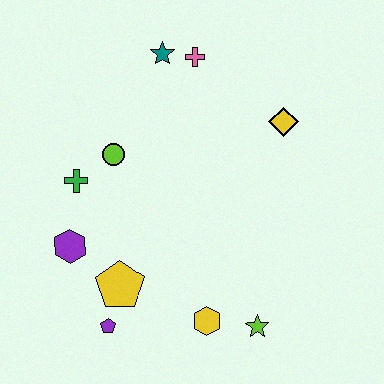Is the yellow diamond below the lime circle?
No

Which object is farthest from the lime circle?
The lime star is farthest from the lime circle.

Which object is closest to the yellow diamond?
The pink cross is closest to the yellow diamond.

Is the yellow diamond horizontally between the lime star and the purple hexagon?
No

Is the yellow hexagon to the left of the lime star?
Yes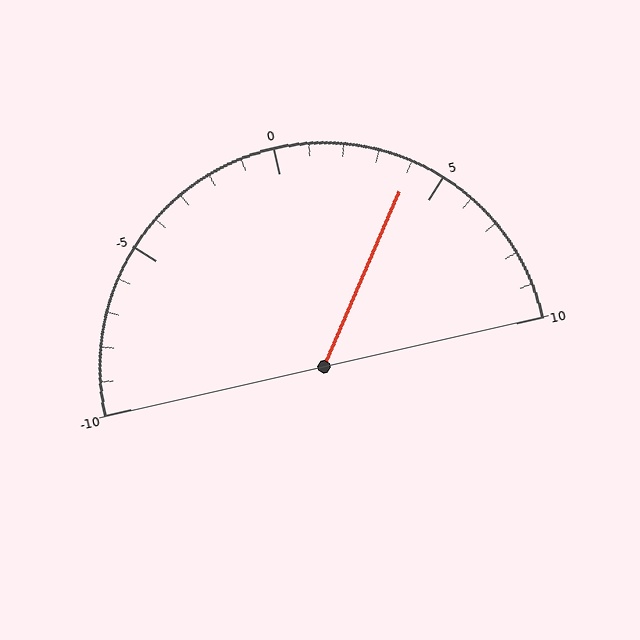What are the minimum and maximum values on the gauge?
The gauge ranges from -10 to 10.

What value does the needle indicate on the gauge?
The needle indicates approximately 4.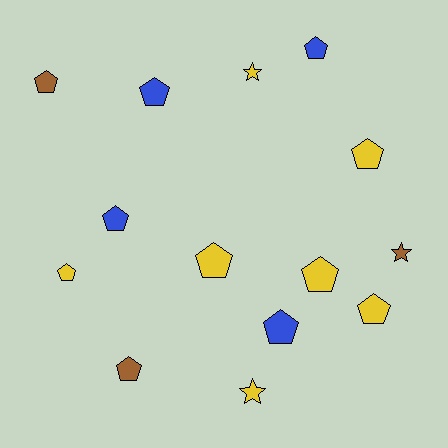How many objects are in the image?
There are 14 objects.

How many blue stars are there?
There are no blue stars.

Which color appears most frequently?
Yellow, with 7 objects.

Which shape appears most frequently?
Pentagon, with 11 objects.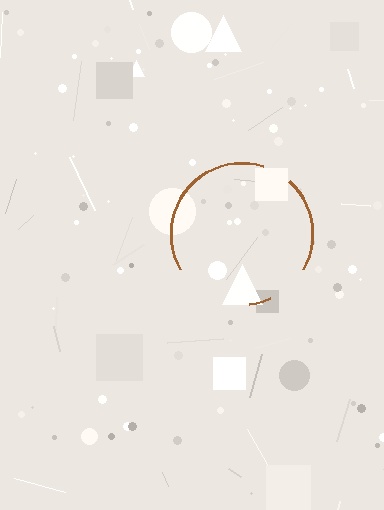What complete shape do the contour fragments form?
The contour fragments form a circle.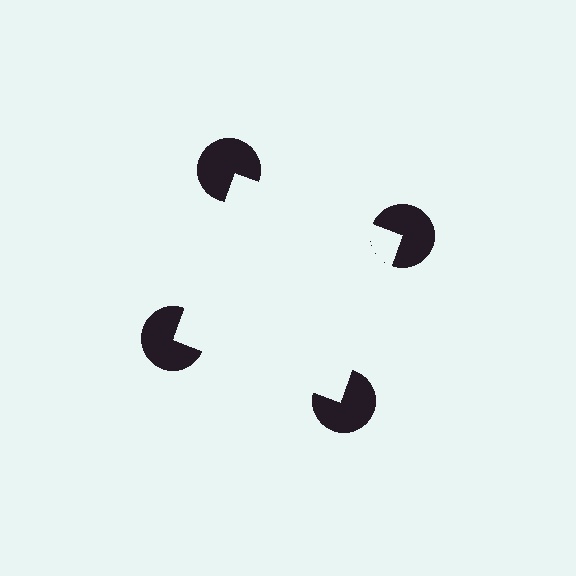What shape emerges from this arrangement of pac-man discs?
An illusory square — its edges are inferred from the aligned wedge cuts in the pac-man discs, not physically drawn.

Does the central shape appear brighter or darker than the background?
It typically appears slightly brighter than the background, even though no actual brightness change is drawn.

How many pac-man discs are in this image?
There are 4 — one at each vertex of the illusory square.